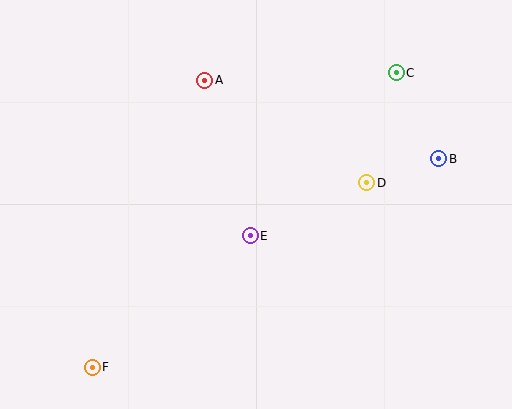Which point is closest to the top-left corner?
Point A is closest to the top-left corner.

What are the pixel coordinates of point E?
Point E is at (250, 236).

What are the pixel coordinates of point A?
Point A is at (205, 80).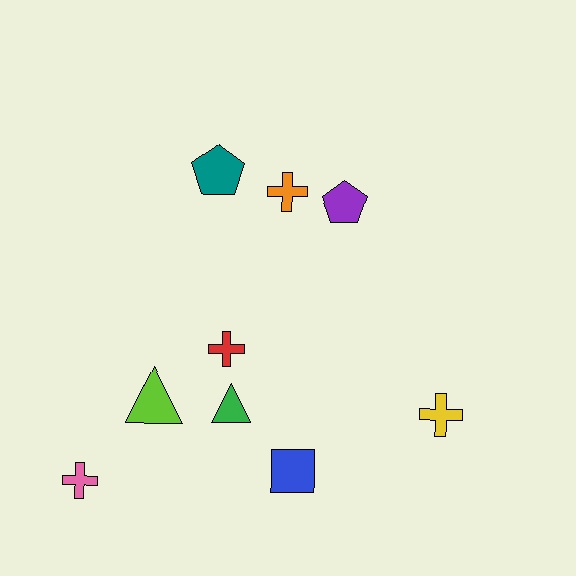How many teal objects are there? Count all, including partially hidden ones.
There is 1 teal object.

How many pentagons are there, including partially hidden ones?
There are 2 pentagons.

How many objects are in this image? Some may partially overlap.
There are 9 objects.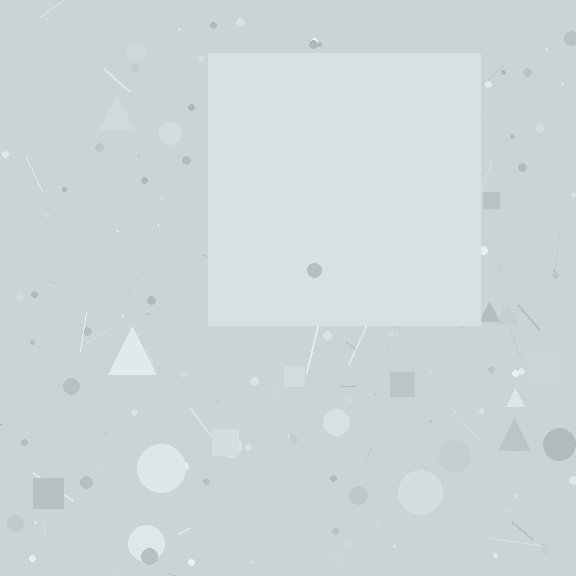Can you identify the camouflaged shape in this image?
The camouflaged shape is a square.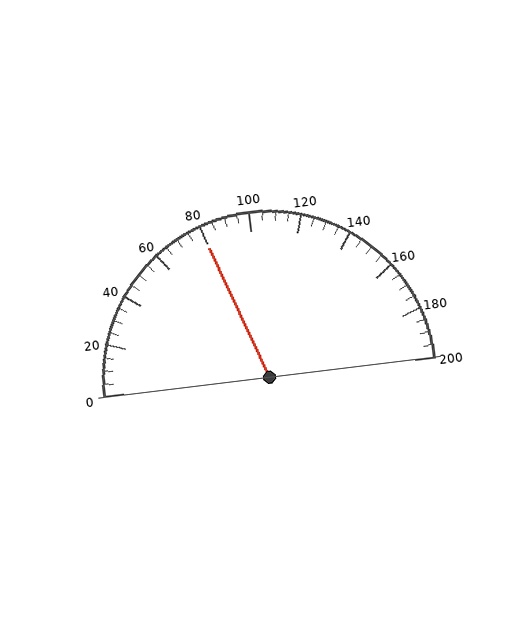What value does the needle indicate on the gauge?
The needle indicates approximately 80.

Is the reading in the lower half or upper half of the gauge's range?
The reading is in the lower half of the range (0 to 200).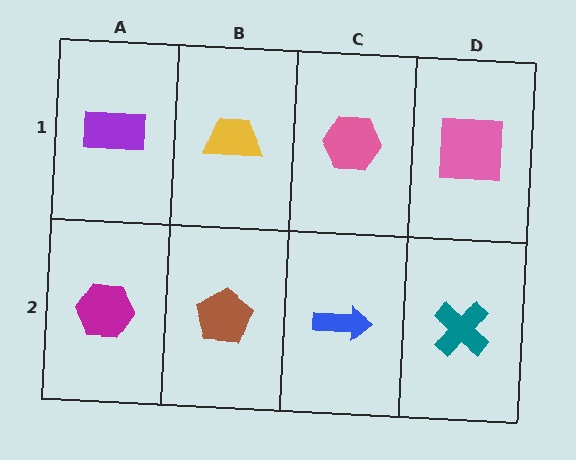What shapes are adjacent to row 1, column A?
A magenta hexagon (row 2, column A), a yellow trapezoid (row 1, column B).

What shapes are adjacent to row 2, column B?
A yellow trapezoid (row 1, column B), a magenta hexagon (row 2, column A), a blue arrow (row 2, column C).